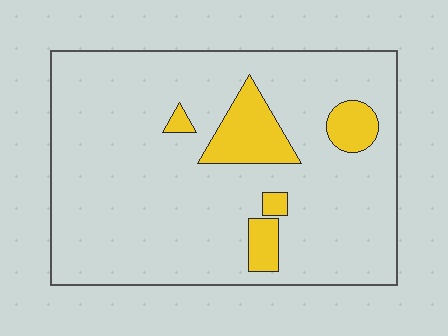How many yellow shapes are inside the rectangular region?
5.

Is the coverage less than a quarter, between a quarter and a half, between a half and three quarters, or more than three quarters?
Less than a quarter.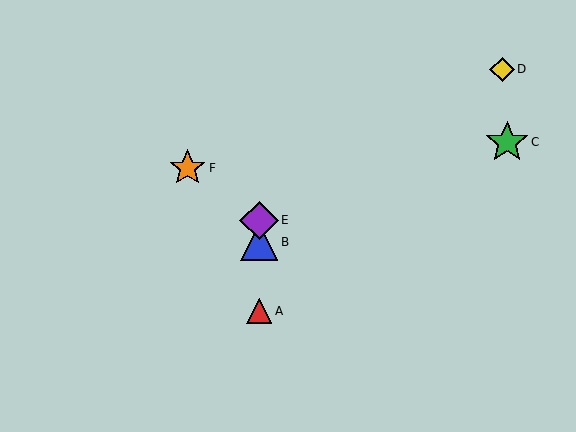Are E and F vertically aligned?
No, E is at x≈259 and F is at x≈188.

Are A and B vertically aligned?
Yes, both are at x≈259.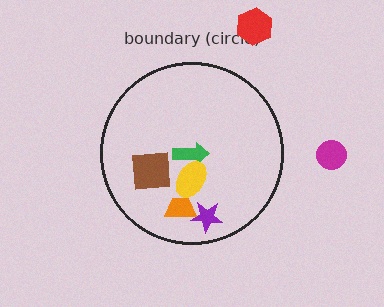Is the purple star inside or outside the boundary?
Inside.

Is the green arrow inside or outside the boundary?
Inside.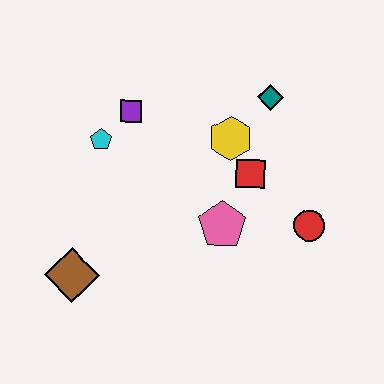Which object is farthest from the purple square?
The red circle is farthest from the purple square.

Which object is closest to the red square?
The yellow hexagon is closest to the red square.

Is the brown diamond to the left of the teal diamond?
Yes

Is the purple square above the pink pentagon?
Yes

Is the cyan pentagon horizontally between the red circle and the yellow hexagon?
No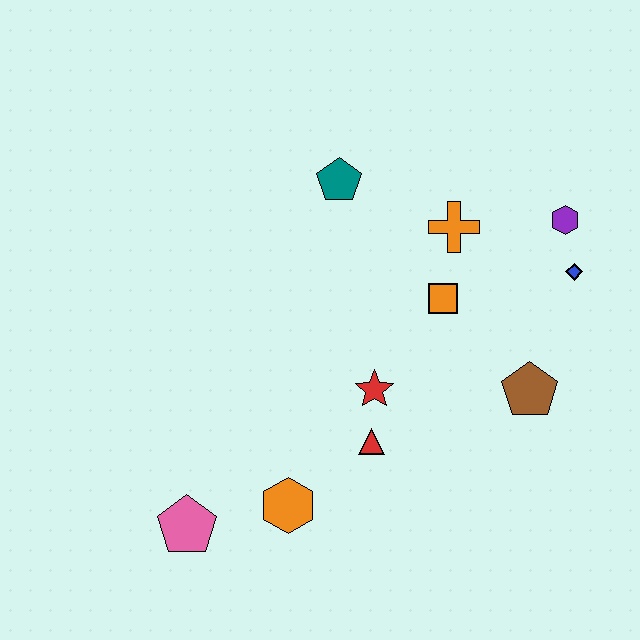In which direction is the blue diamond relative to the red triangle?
The blue diamond is to the right of the red triangle.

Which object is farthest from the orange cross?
The pink pentagon is farthest from the orange cross.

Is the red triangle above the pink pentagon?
Yes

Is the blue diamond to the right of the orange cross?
Yes